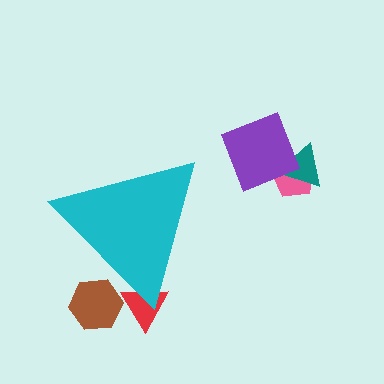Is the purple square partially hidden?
No, the purple square is fully visible.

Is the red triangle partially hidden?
Yes, the red triangle is partially hidden behind the cyan triangle.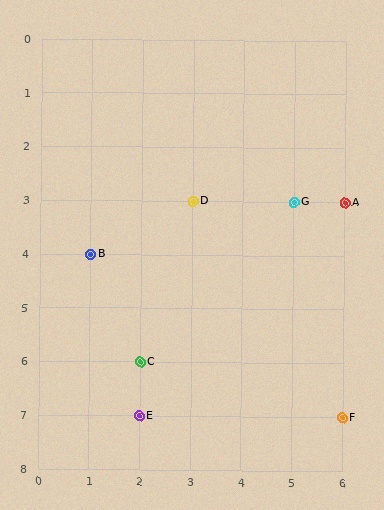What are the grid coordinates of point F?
Point F is at grid coordinates (6, 7).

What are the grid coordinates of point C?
Point C is at grid coordinates (2, 6).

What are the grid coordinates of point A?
Point A is at grid coordinates (6, 3).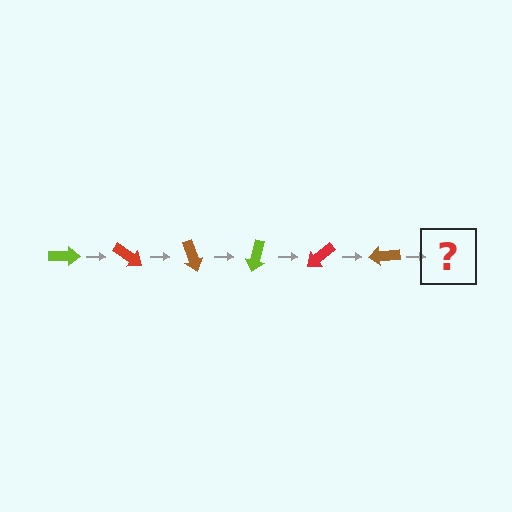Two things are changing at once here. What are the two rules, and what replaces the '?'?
The two rules are that it rotates 35 degrees each step and the color cycles through lime, red, and brown. The '?' should be a lime arrow, rotated 210 degrees from the start.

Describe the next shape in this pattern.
It should be a lime arrow, rotated 210 degrees from the start.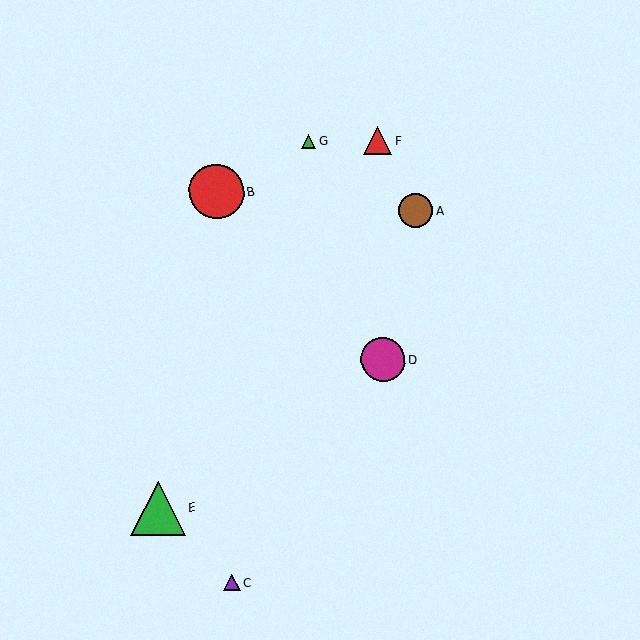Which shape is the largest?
The green triangle (labeled E) is the largest.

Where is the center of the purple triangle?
The center of the purple triangle is at (232, 583).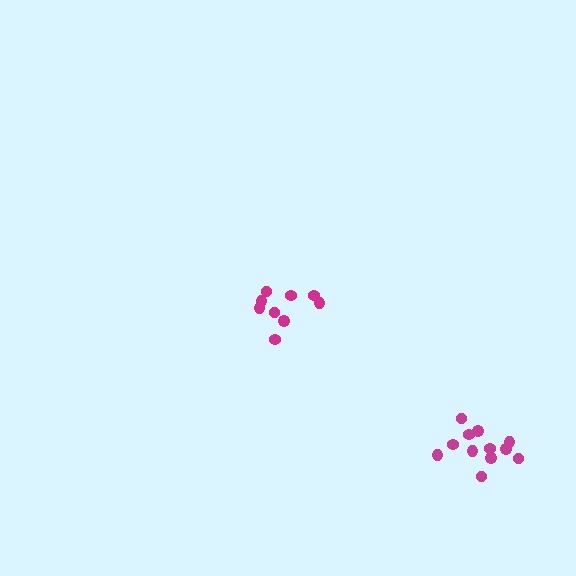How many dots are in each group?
Group 1: 9 dots, Group 2: 12 dots (21 total).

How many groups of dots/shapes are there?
There are 2 groups.